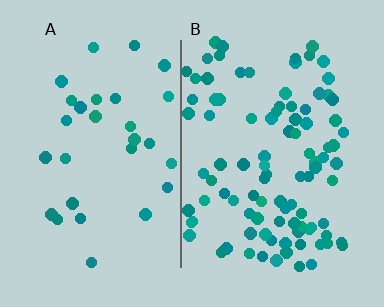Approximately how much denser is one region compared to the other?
Approximately 3.2× — region B over region A.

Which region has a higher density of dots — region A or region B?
B (the right).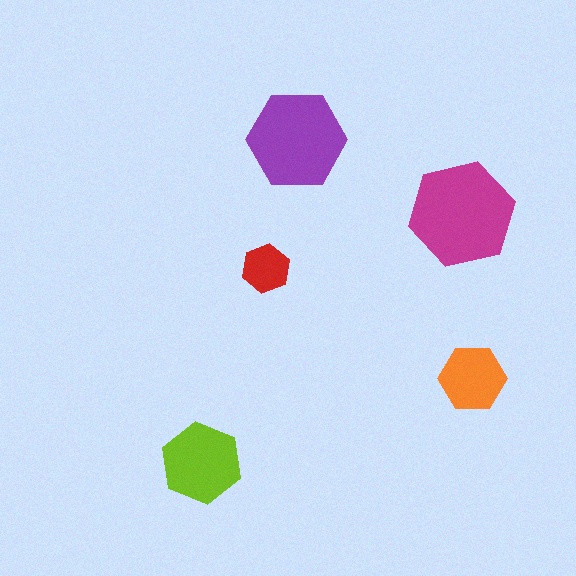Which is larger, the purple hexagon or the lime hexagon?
The purple one.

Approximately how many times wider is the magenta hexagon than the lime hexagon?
About 1.5 times wider.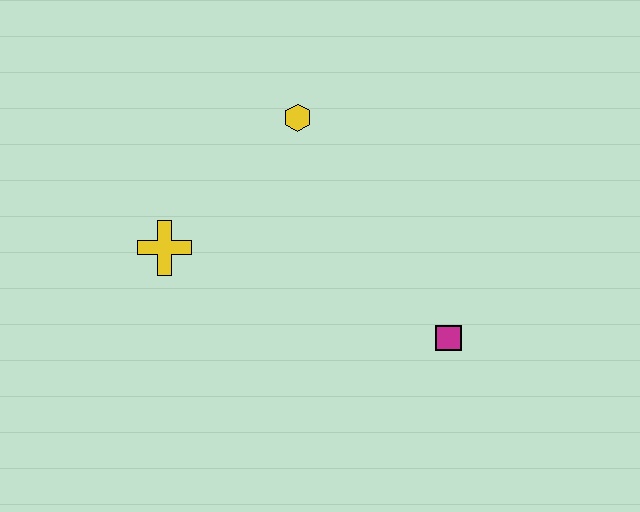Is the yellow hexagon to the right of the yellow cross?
Yes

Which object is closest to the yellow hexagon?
The yellow cross is closest to the yellow hexagon.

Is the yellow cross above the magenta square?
Yes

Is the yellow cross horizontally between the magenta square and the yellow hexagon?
No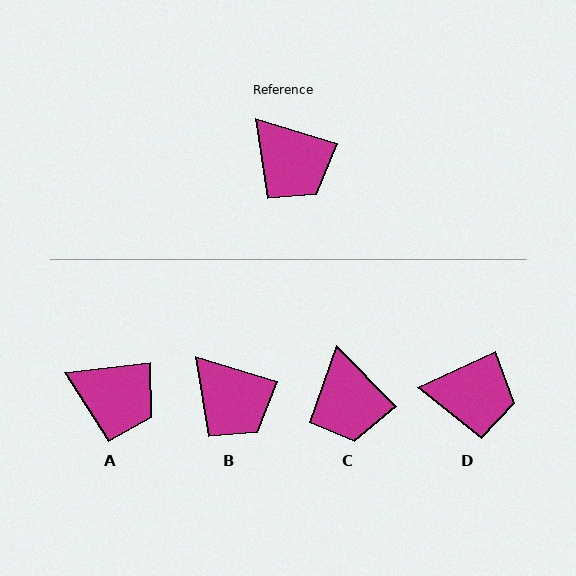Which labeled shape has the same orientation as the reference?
B.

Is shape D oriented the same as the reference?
No, it is off by about 42 degrees.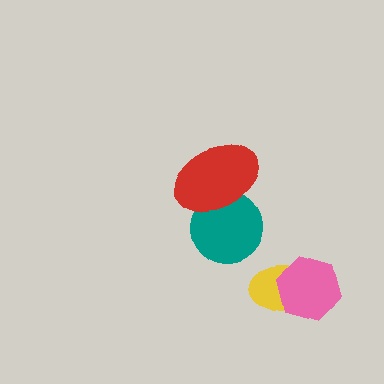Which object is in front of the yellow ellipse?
The pink hexagon is in front of the yellow ellipse.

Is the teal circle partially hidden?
Yes, it is partially covered by another shape.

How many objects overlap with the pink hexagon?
1 object overlaps with the pink hexagon.